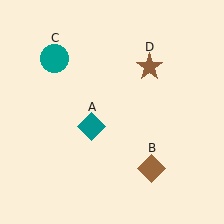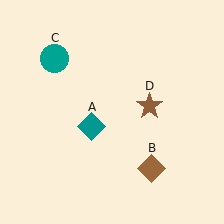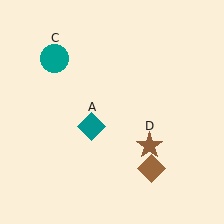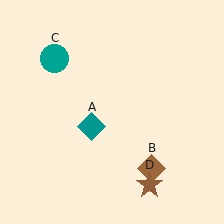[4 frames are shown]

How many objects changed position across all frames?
1 object changed position: brown star (object D).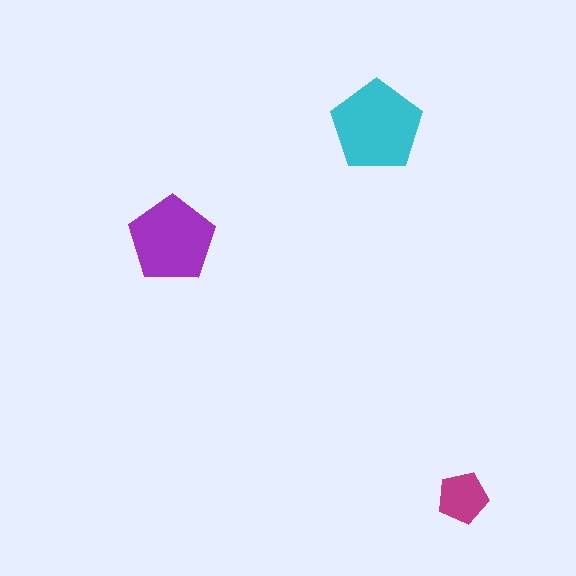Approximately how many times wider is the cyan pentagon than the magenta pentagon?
About 2 times wider.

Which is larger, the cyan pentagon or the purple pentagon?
The cyan one.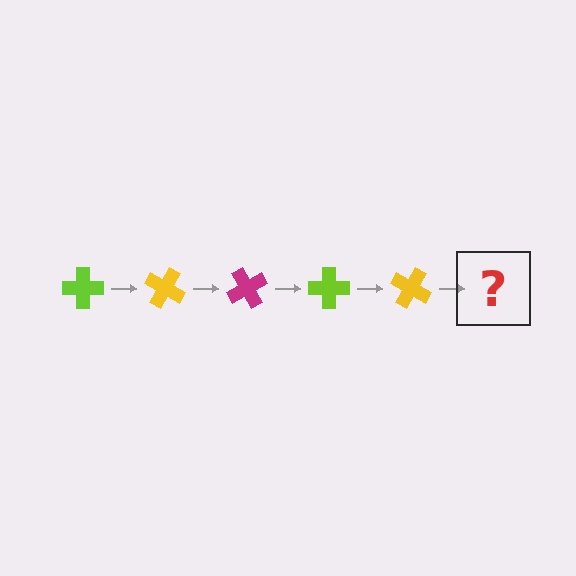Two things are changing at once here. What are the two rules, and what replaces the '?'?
The two rules are that it rotates 30 degrees each step and the color cycles through lime, yellow, and magenta. The '?' should be a magenta cross, rotated 150 degrees from the start.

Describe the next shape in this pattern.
It should be a magenta cross, rotated 150 degrees from the start.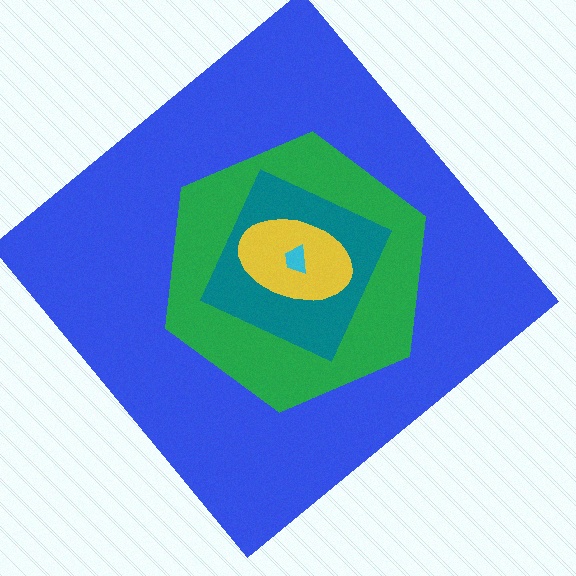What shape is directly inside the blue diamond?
The green hexagon.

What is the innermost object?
The cyan trapezoid.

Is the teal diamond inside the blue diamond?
Yes.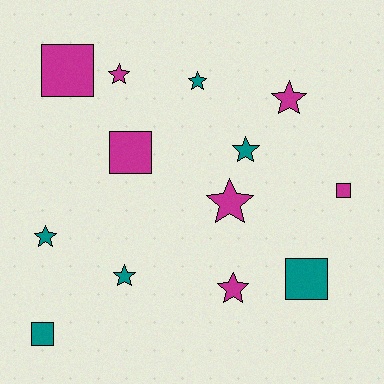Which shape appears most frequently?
Star, with 8 objects.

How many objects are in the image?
There are 13 objects.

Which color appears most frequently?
Magenta, with 7 objects.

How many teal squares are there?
There are 2 teal squares.